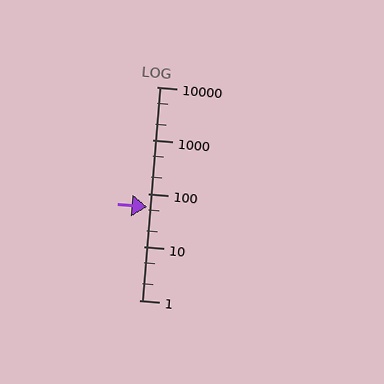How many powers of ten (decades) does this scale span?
The scale spans 4 decades, from 1 to 10000.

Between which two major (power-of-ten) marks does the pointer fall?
The pointer is between 10 and 100.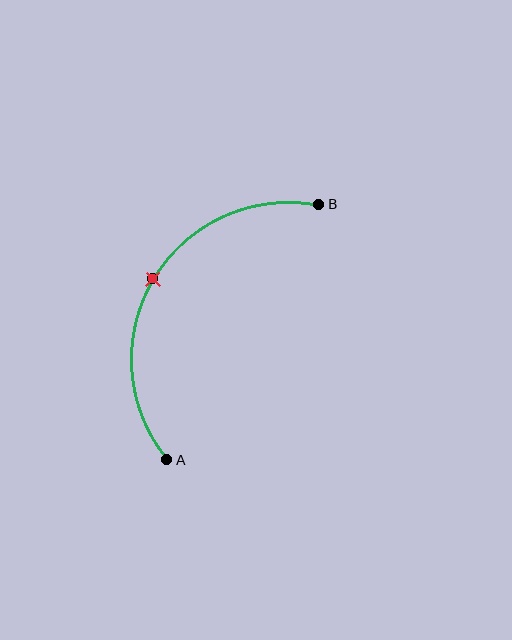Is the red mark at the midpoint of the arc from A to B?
Yes. The red mark lies on the arc at equal arc-length from both A and B — it is the arc midpoint.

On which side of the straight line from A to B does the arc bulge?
The arc bulges to the left of the straight line connecting A and B.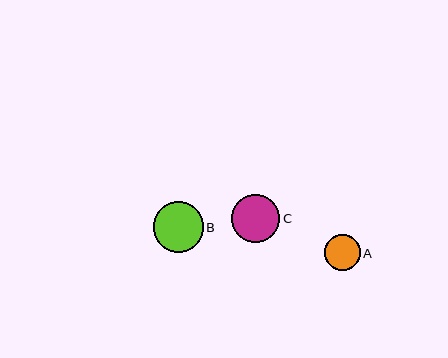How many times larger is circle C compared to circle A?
Circle C is approximately 1.3 times the size of circle A.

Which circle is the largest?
Circle B is the largest with a size of approximately 50 pixels.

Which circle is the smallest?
Circle A is the smallest with a size of approximately 36 pixels.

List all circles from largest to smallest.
From largest to smallest: B, C, A.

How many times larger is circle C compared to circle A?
Circle C is approximately 1.3 times the size of circle A.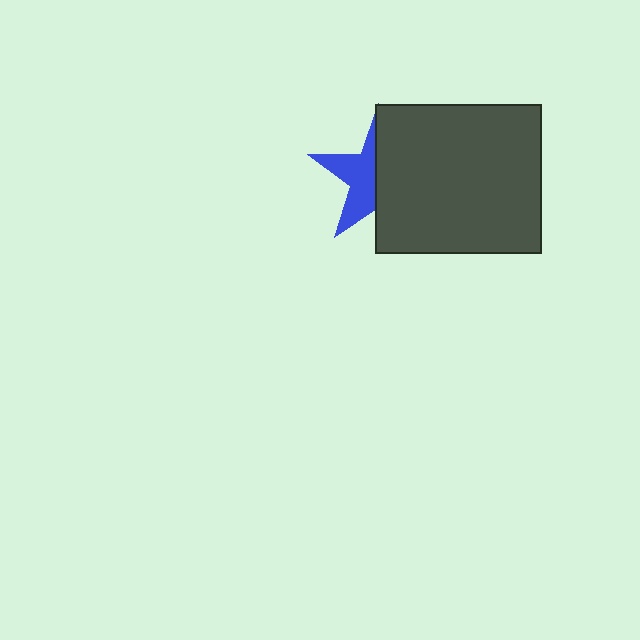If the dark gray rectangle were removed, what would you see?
You would see the complete blue star.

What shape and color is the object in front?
The object in front is a dark gray rectangle.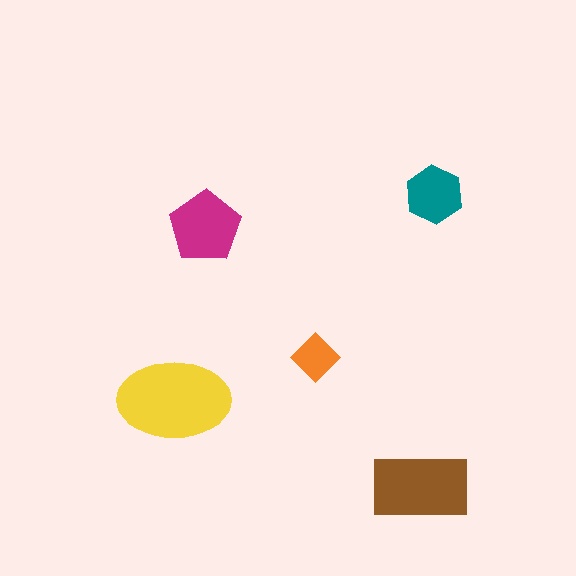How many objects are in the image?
There are 5 objects in the image.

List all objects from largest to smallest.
The yellow ellipse, the brown rectangle, the magenta pentagon, the teal hexagon, the orange diamond.